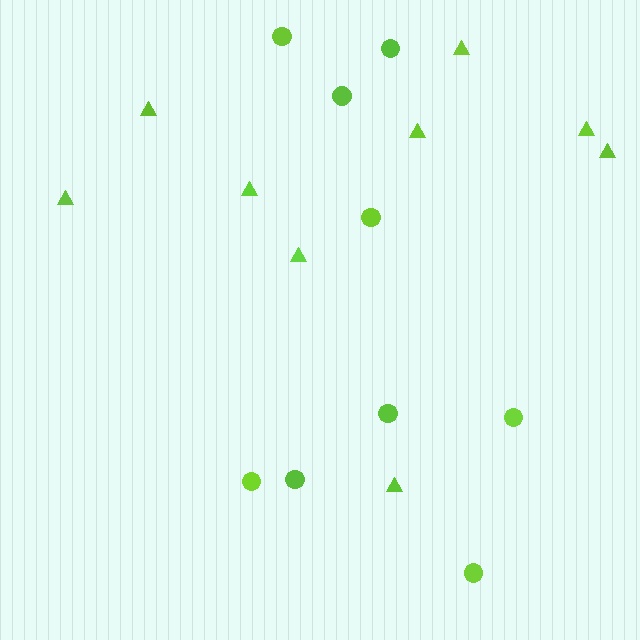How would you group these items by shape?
There are 2 groups: one group of triangles (9) and one group of circles (9).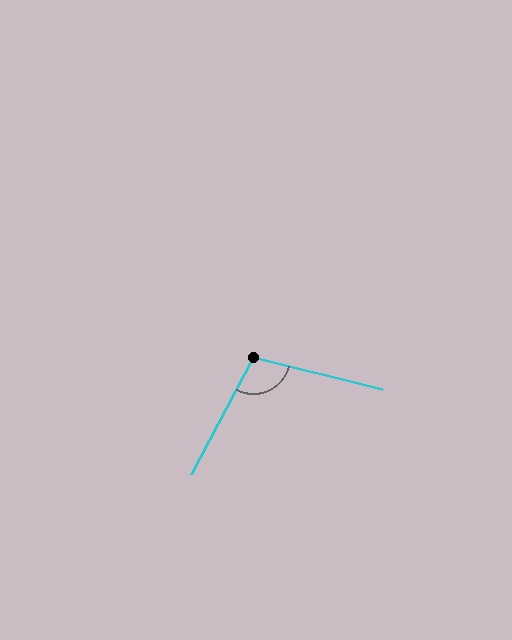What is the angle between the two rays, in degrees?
Approximately 104 degrees.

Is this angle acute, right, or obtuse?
It is obtuse.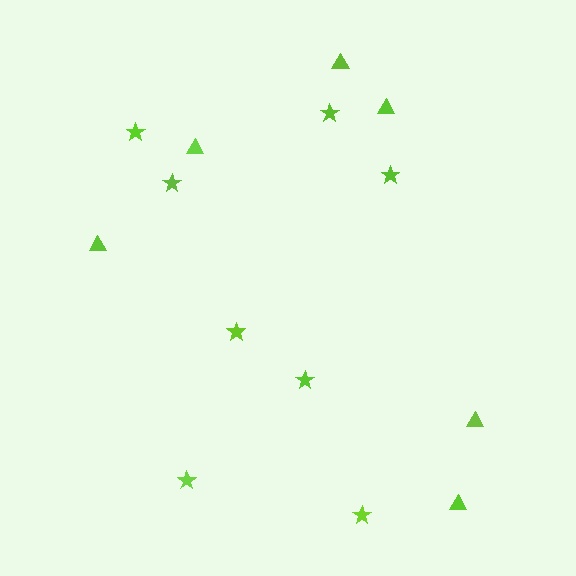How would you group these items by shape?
There are 2 groups: one group of stars (8) and one group of triangles (6).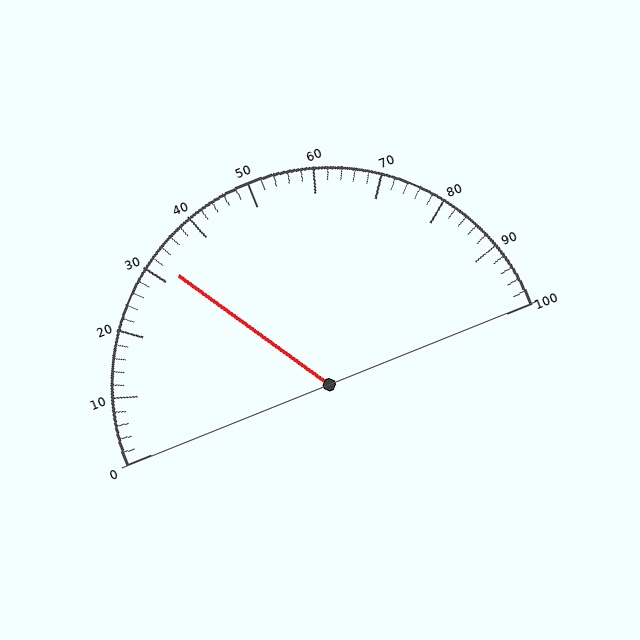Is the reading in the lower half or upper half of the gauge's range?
The reading is in the lower half of the range (0 to 100).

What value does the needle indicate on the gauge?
The needle indicates approximately 32.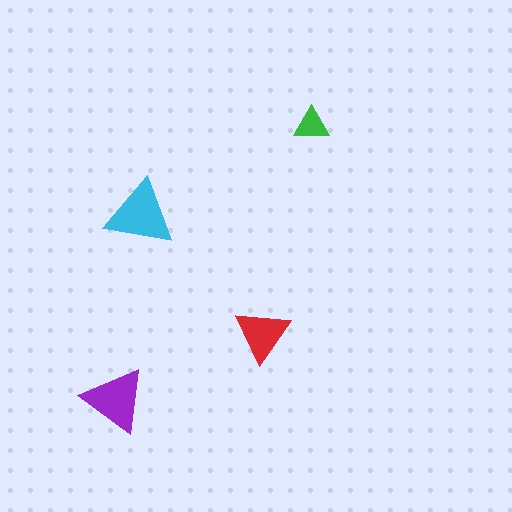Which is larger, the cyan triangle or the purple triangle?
The cyan one.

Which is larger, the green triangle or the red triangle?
The red one.